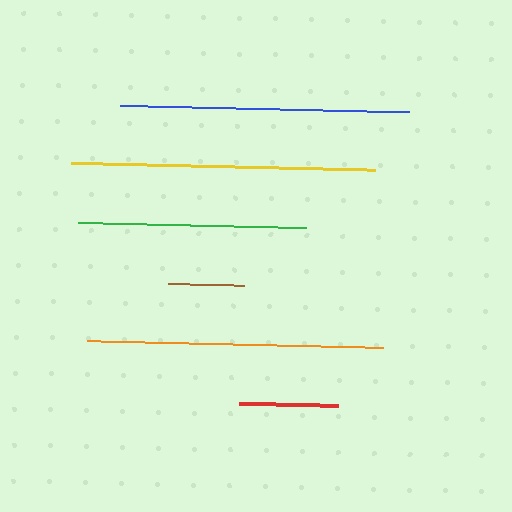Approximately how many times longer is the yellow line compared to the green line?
The yellow line is approximately 1.3 times the length of the green line.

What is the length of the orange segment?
The orange segment is approximately 296 pixels long.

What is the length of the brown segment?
The brown segment is approximately 76 pixels long.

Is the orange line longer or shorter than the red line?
The orange line is longer than the red line.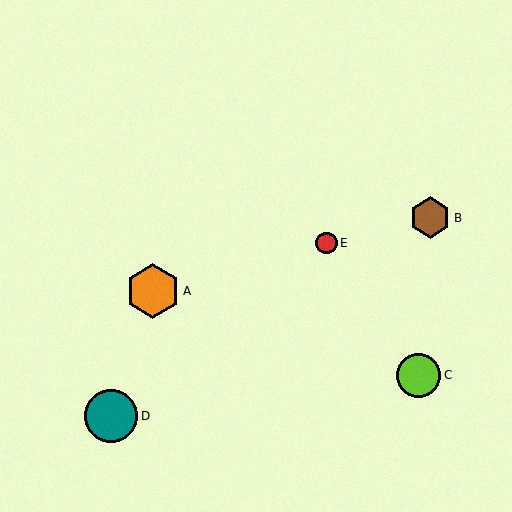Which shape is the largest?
The orange hexagon (labeled A) is the largest.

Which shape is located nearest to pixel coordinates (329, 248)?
The red circle (labeled E) at (326, 243) is nearest to that location.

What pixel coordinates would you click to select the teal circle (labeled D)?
Click at (111, 416) to select the teal circle D.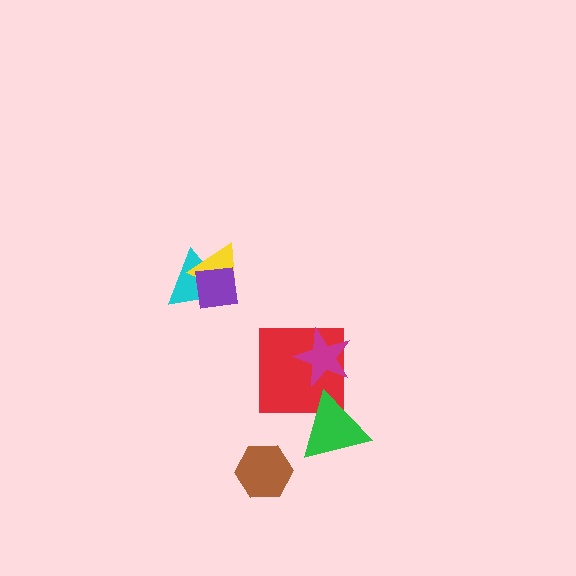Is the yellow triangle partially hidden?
Yes, it is partially covered by another shape.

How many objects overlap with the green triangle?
1 object overlaps with the green triangle.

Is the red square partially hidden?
Yes, it is partially covered by another shape.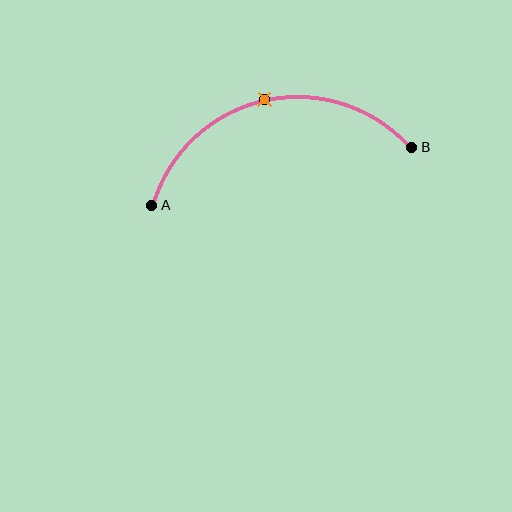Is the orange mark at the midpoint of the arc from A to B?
Yes. The orange mark lies on the arc at equal arc-length from both A and B — it is the arc midpoint.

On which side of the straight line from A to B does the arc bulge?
The arc bulges above the straight line connecting A and B.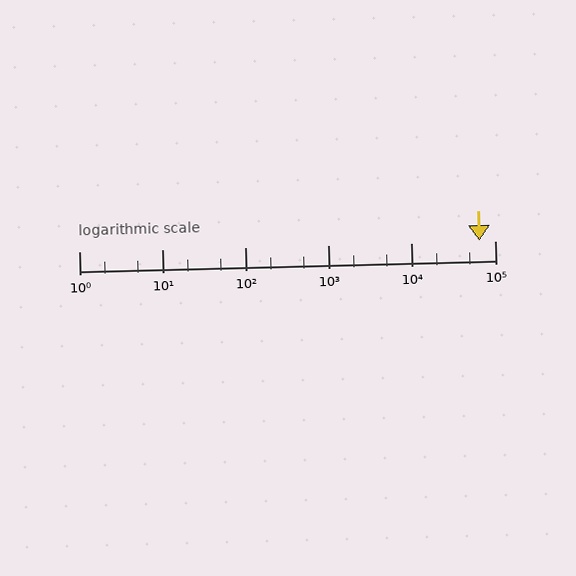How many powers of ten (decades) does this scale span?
The scale spans 5 decades, from 1 to 100000.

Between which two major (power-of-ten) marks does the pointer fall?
The pointer is between 10000 and 100000.